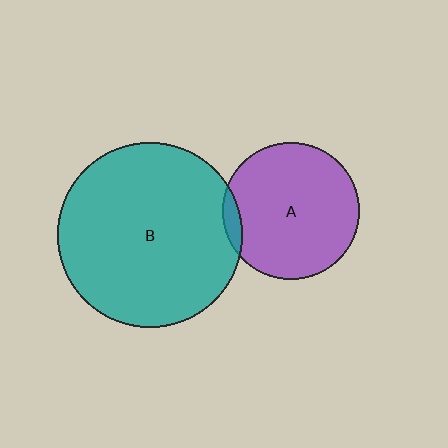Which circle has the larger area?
Circle B (teal).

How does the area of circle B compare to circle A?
Approximately 1.8 times.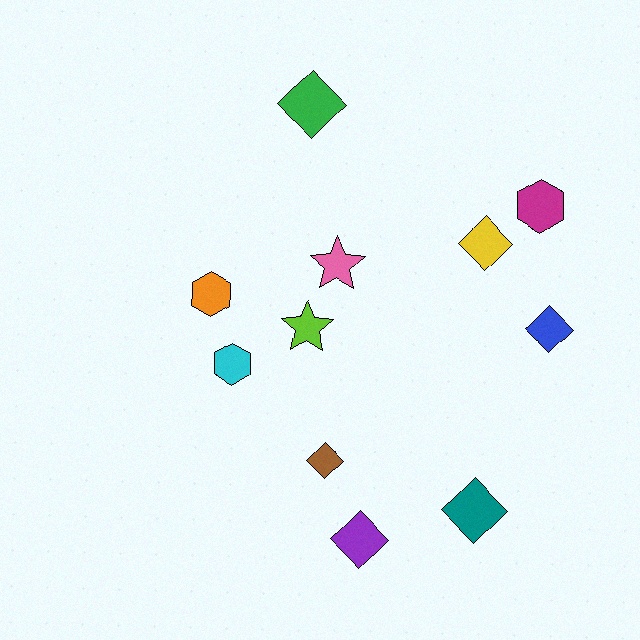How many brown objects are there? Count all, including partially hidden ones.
There is 1 brown object.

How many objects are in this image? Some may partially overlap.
There are 11 objects.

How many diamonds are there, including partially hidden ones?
There are 6 diamonds.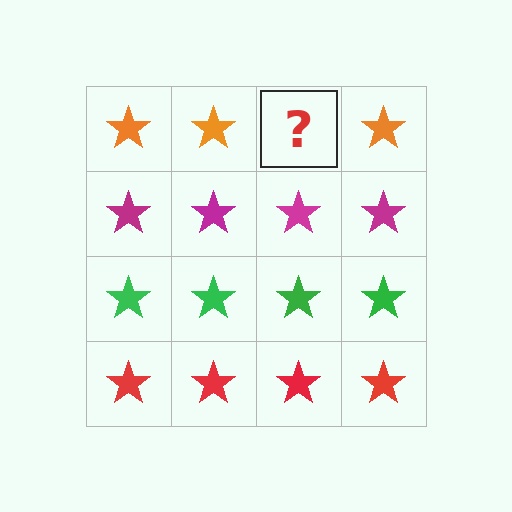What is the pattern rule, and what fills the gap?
The rule is that each row has a consistent color. The gap should be filled with an orange star.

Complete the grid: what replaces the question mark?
The question mark should be replaced with an orange star.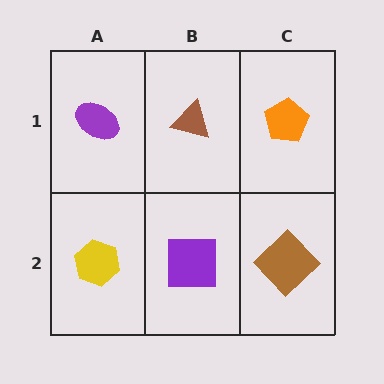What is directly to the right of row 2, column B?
A brown diamond.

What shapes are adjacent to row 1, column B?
A purple square (row 2, column B), a purple ellipse (row 1, column A), an orange pentagon (row 1, column C).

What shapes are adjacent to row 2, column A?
A purple ellipse (row 1, column A), a purple square (row 2, column B).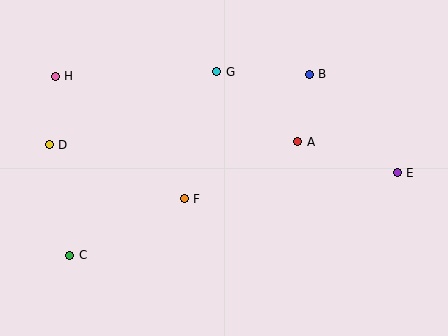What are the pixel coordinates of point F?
Point F is at (184, 199).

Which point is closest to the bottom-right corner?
Point E is closest to the bottom-right corner.